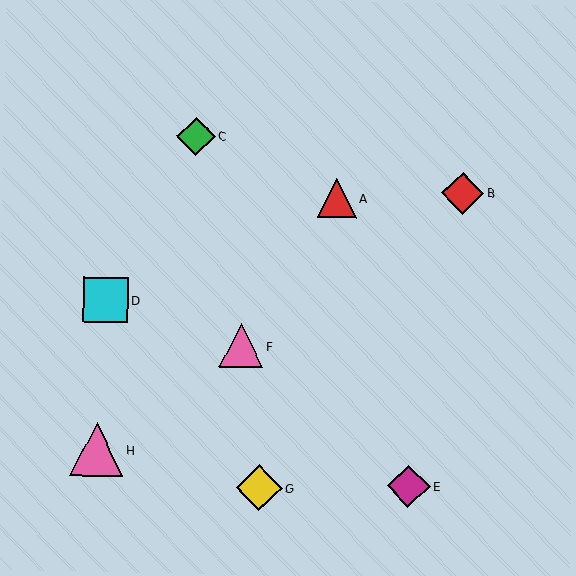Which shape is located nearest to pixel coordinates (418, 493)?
The magenta diamond (labeled E) at (408, 486) is nearest to that location.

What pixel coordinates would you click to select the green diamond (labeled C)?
Click at (196, 136) to select the green diamond C.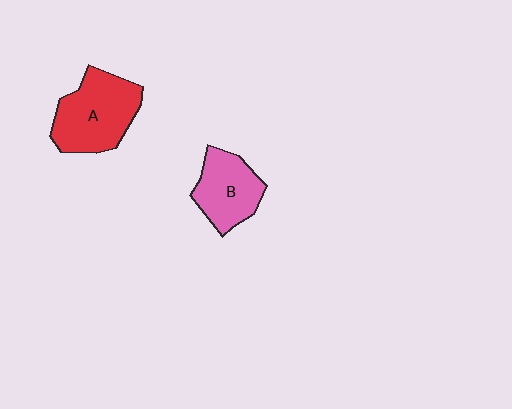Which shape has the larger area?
Shape A (red).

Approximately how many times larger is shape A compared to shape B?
Approximately 1.3 times.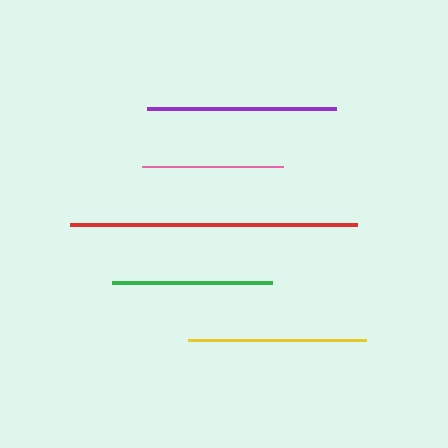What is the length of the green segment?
The green segment is approximately 160 pixels long.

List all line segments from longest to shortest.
From longest to shortest: red, purple, yellow, green, pink.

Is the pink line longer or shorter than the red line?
The red line is longer than the pink line.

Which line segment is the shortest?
The pink line is the shortest at approximately 141 pixels.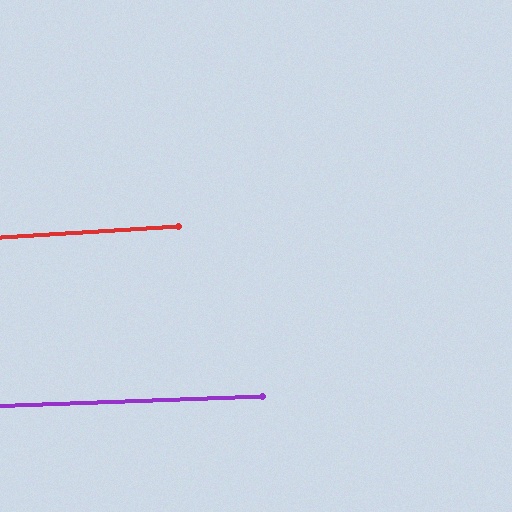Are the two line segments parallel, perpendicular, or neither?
Parallel — their directions differ by only 1.4°.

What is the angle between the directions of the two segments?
Approximately 1 degree.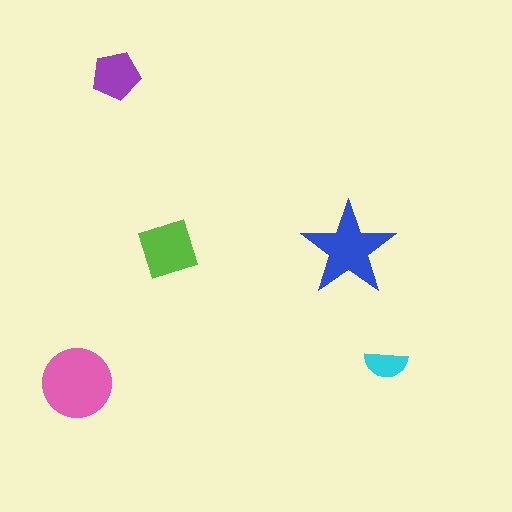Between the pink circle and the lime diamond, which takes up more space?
The pink circle.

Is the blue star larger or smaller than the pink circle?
Smaller.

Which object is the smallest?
The cyan semicircle.